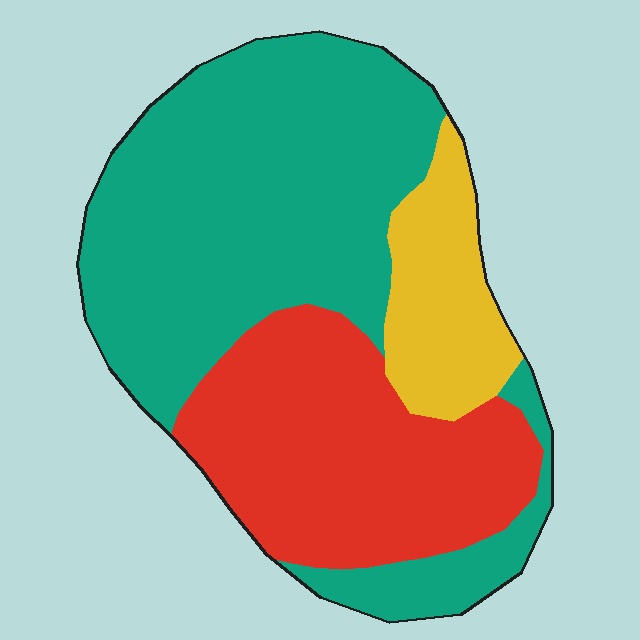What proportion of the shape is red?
Red takes up about one third (1/3) of the shape.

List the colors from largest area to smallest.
From largest to smallest: teal, red, yellow.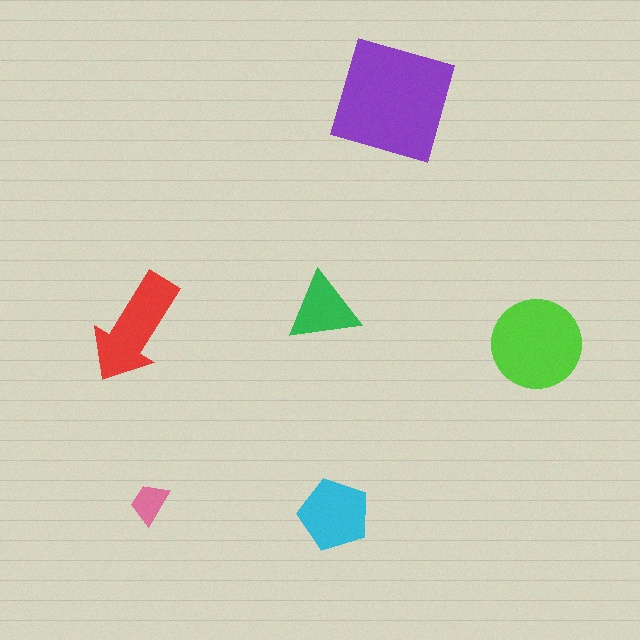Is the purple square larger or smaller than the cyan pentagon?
Larger.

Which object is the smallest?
The pink trapezoid.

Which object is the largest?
The purple square.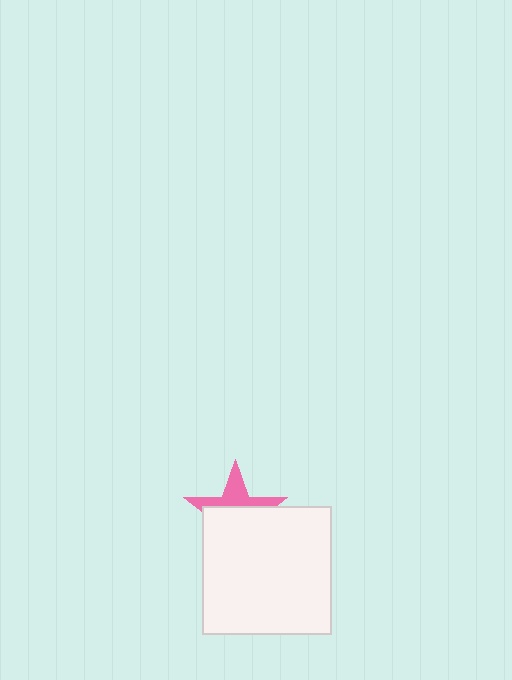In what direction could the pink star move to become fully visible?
The pink star could move up. That would shift it out from behind the white square entirely.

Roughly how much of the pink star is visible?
A small part of it is visible (roughly 36%).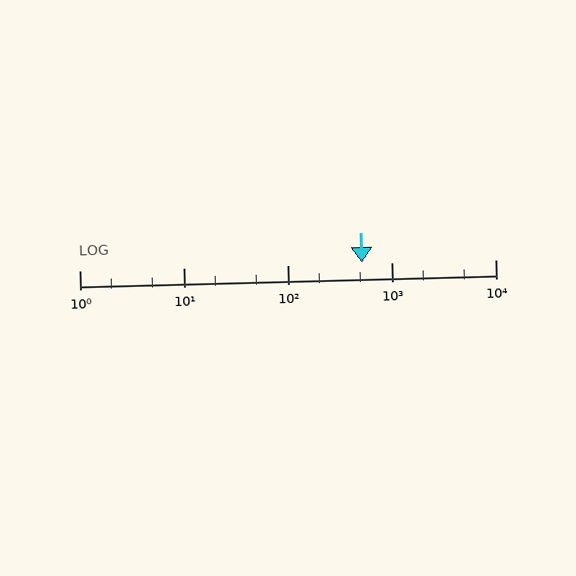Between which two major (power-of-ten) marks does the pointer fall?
The pointer is between 100 and 1000.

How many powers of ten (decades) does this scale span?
The scale spans 4 decades, from 1 to 10000.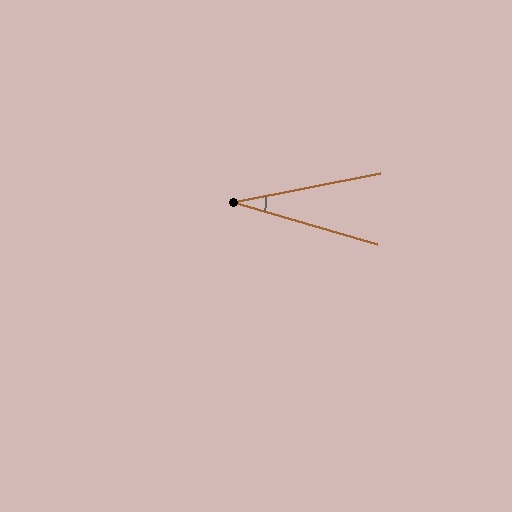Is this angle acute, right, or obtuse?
It is acute.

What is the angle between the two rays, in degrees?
Approximately 27 degrees.